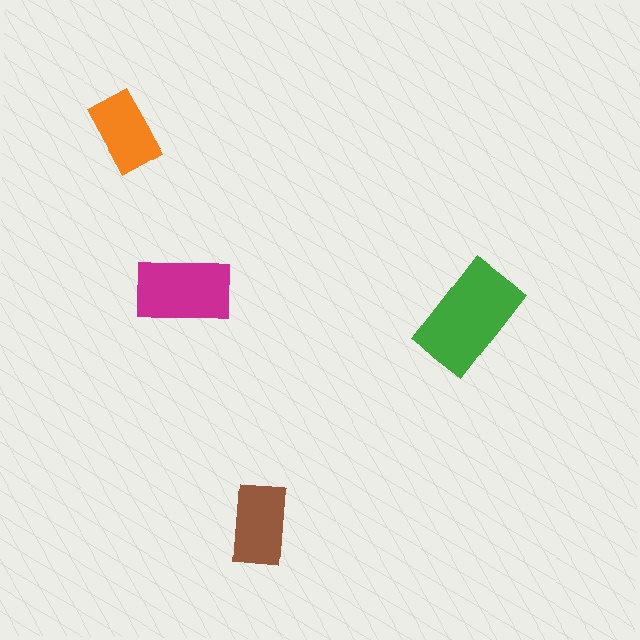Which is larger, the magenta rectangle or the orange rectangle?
The magenta one.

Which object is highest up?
The orange rectangle is topmost.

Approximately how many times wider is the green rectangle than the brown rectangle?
About 1.5 times wider.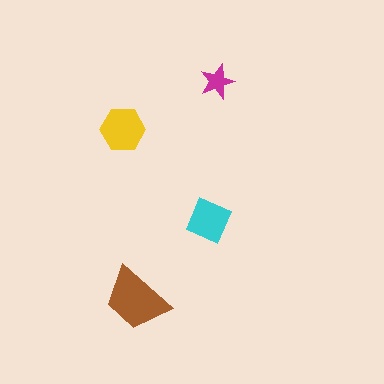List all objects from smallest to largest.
The magenta star, the cyan diamond, the yellow hexagon, the brown trapezoid.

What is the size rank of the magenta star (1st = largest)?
4th.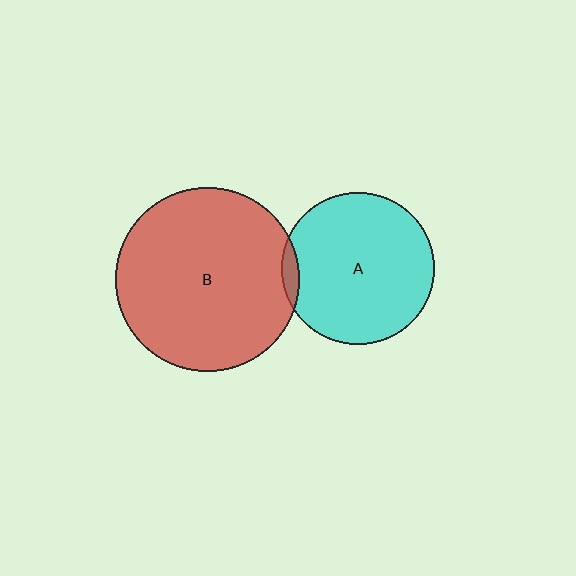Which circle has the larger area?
Circle B (red).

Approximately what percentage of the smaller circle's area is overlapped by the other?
Approximately 5%.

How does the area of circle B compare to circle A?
Approximately 1.5 times.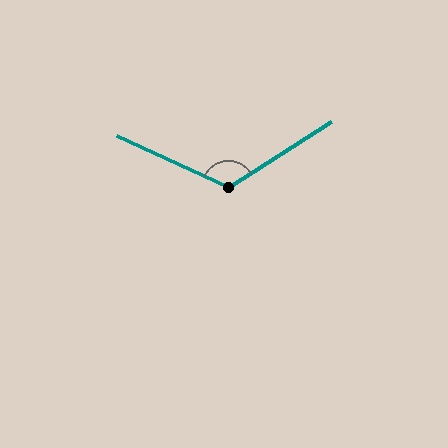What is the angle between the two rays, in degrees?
Approximately 123 degrees.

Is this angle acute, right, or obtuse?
It is obtuse.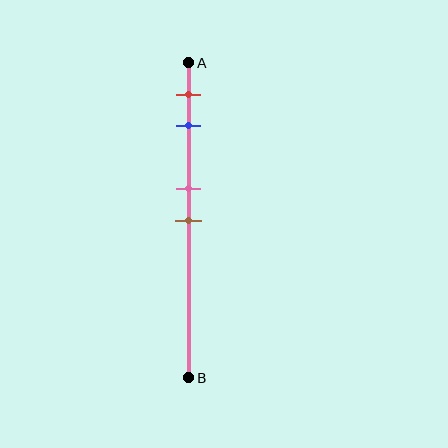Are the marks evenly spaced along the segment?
No, the marks are not evenly spaced.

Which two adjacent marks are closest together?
The pink and brown marks are the closest adjacent pair.